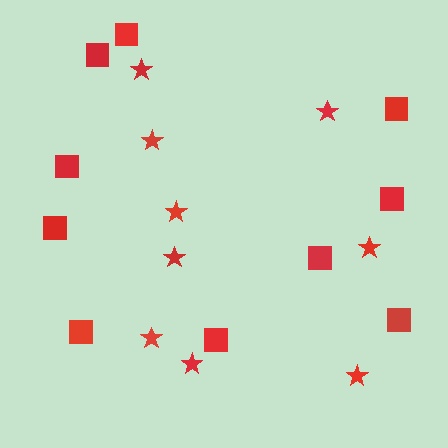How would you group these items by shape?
There are 2 groups: one group of stars (9) and one group of squares (10).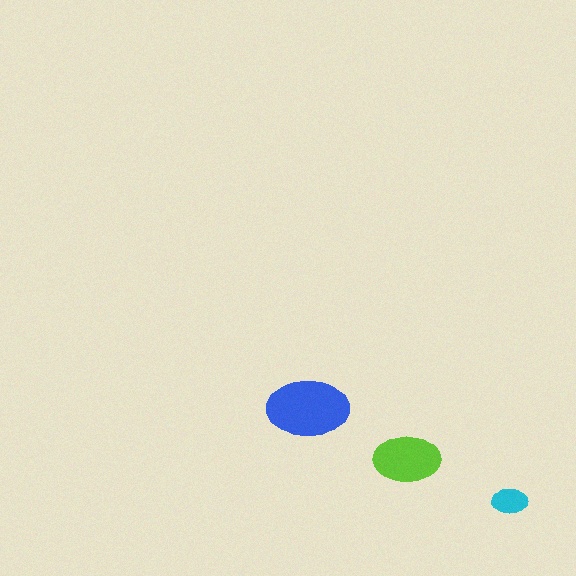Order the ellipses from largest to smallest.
the blue one, the lime one, the cyan one.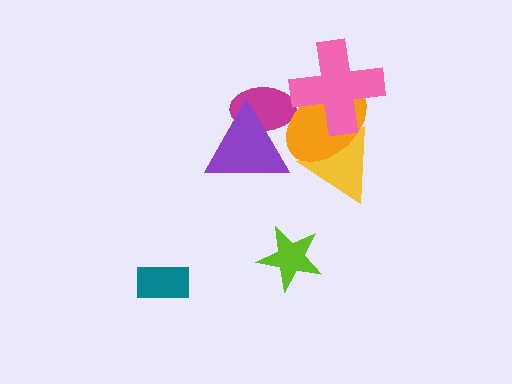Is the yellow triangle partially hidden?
Yes, it is partially covered by another shape.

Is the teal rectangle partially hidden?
No, no other shape covers it.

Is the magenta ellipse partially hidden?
Yes, it is partially covered by another shape.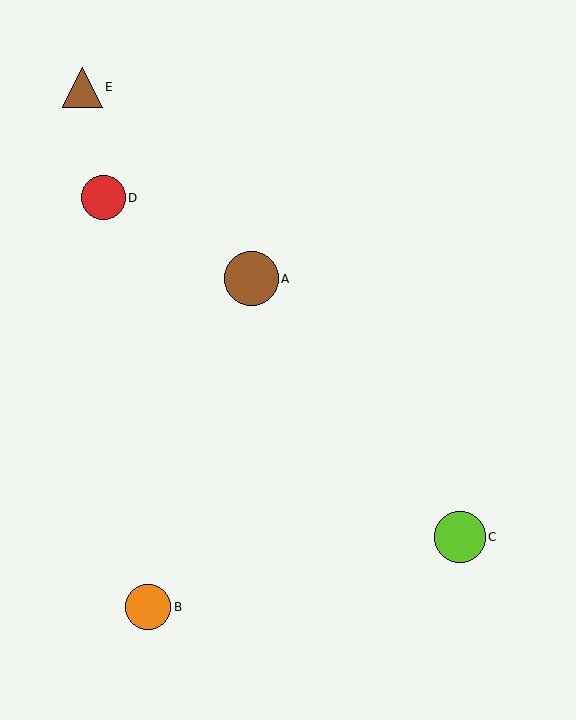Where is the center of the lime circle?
The center of the lime circle is at (460, 537).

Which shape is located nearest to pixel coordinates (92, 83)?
The brown triangle (labeled E) at (82, 87) is nearest to that location.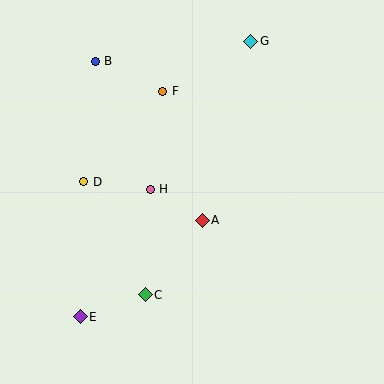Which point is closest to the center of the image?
Point A at (202, 220) is closest to the center.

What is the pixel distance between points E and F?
The distance between E and F is 240 pixels.